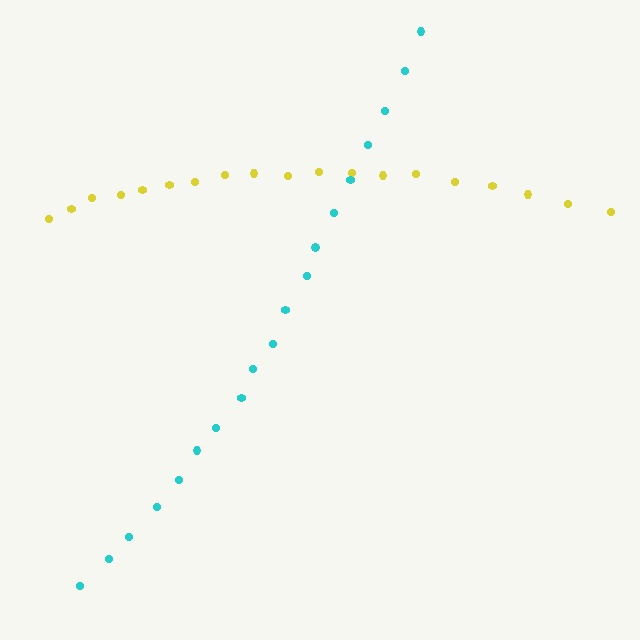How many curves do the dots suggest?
There are 2 distinct paths.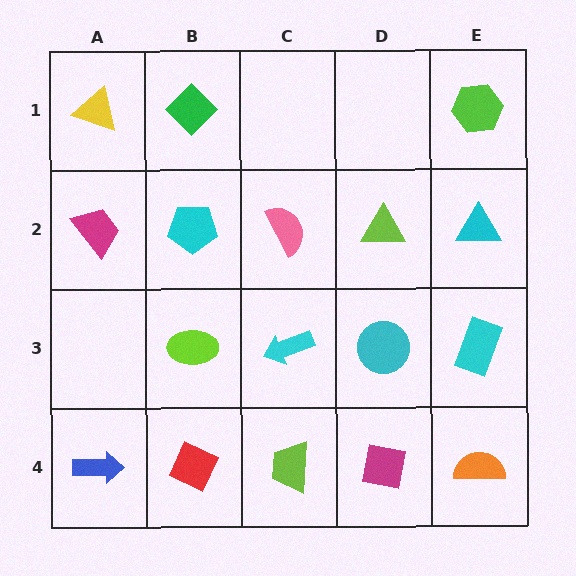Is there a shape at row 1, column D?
No, that cell is empty.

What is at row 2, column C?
A pink semicircle.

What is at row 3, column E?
A cyan rectangle.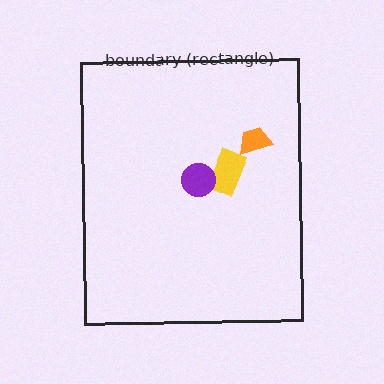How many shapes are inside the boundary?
3 inside, 0 outside.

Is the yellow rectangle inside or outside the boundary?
Inside.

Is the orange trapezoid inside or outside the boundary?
Inside.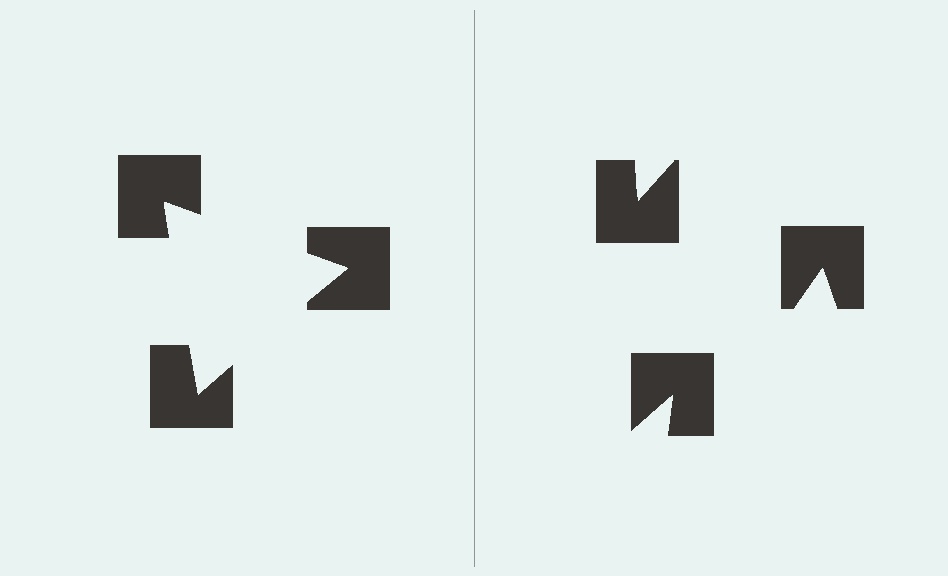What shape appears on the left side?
An illusory triangle.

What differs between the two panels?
The notched squares are positioned identically on both sides; only the wedge orientations differ. On the left they align to a triangle; on the right they are misaligned.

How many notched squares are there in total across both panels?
6 — 3 on each side.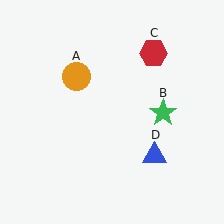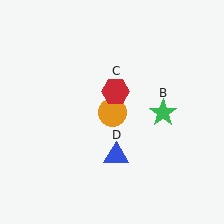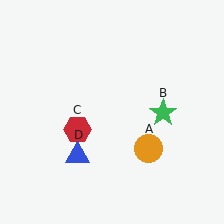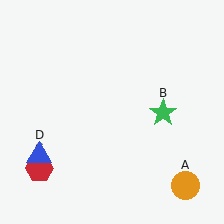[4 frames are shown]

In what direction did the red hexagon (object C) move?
The red hexagon (object C) moved down and to the left.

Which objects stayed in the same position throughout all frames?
Green star (object B) remained stationary.